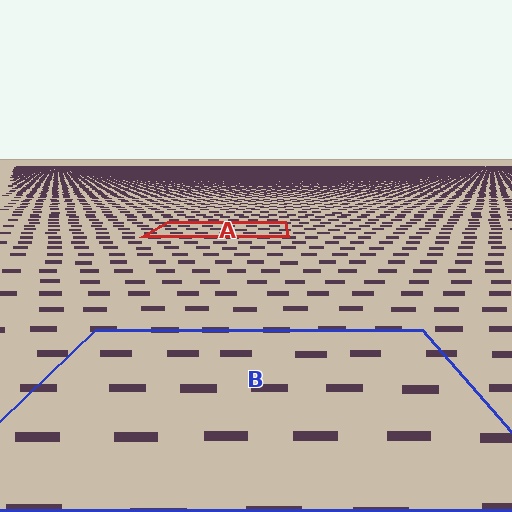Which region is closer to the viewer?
Region B is closer. The texture elements there are larger and more spread out.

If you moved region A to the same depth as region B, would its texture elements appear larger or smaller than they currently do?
They would appear larger. At a closer depth, the same texture elements are projected at a bigger on-screen size.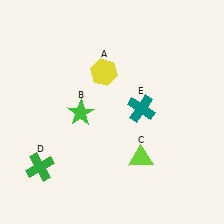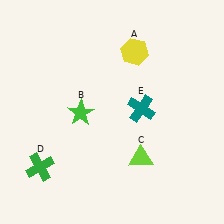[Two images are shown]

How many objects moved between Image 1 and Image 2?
1 object moved between the two images.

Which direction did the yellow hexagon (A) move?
The yellow hexagon (A) moved right.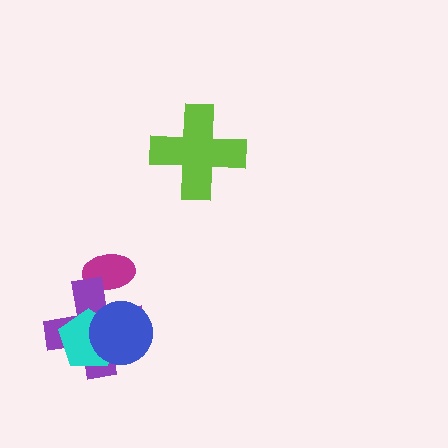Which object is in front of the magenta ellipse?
The purple cross is in front of the magenta ellipse.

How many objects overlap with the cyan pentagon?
2 objects overlap with the cyan pentagon.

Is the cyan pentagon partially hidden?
Yes, it is partially covered by another shape.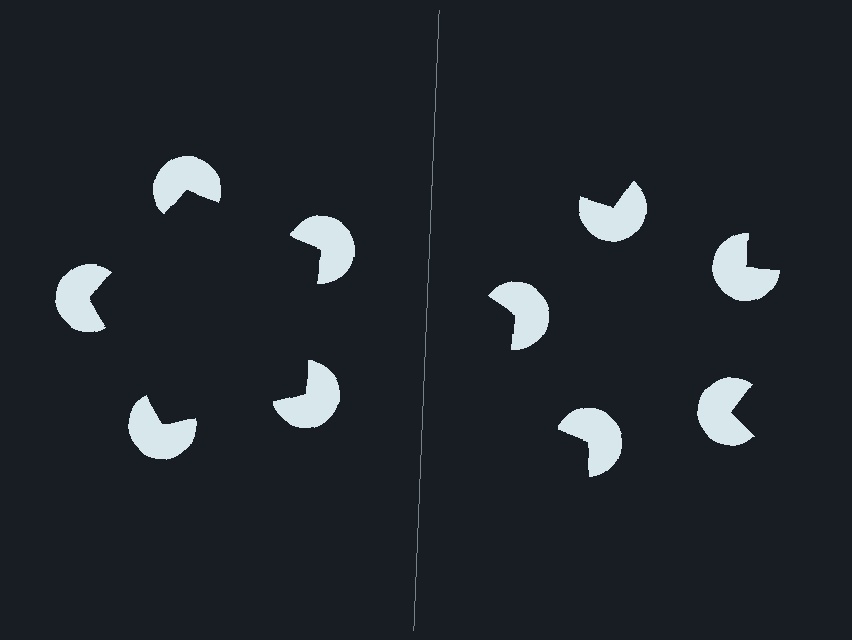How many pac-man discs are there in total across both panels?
10 — 5 on each side.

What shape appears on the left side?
An illusory pentagon.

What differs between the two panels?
The pac-man discs are positioned identically on both sides; only the wedge orientations differ. On the left they align to a pentagon; on the right they are misaligned.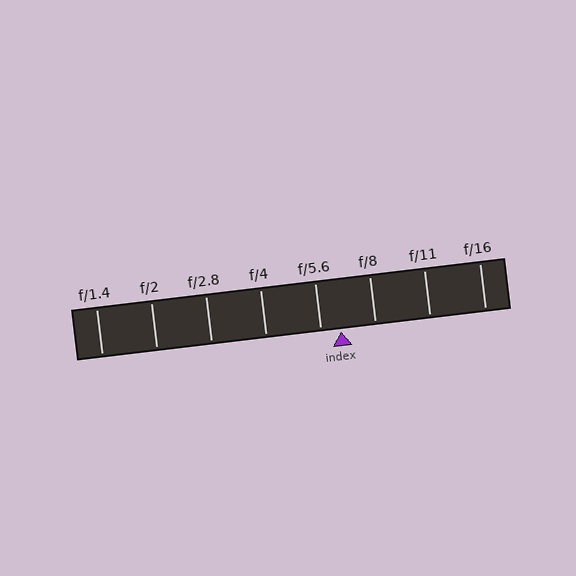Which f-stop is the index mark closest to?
The index mark is closest to f/5.6.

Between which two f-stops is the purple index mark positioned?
The index mark is between f/5.6 and f/8.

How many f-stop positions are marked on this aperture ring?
There are 8 f-stop positions marked.